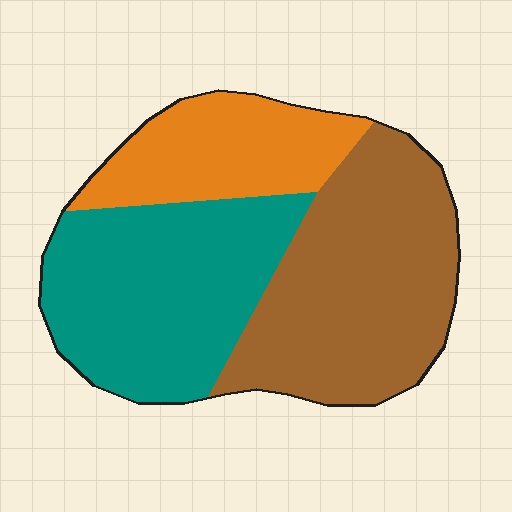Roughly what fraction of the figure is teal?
Teal covers about 40% of the figure.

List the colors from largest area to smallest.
From largest to smallest: brown, teal, orange.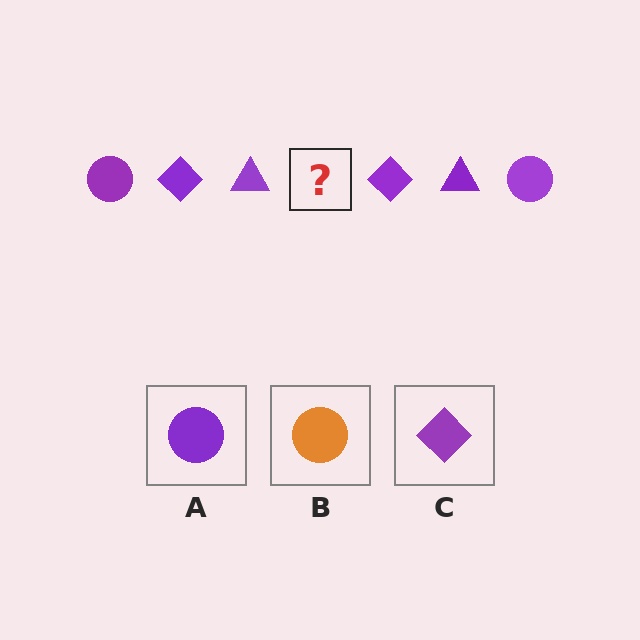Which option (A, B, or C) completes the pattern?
A.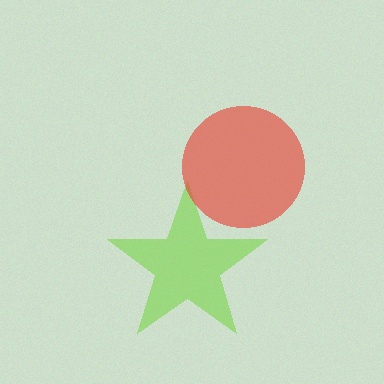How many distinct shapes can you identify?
There are 2 distinct shapes: a lime star, a red circle.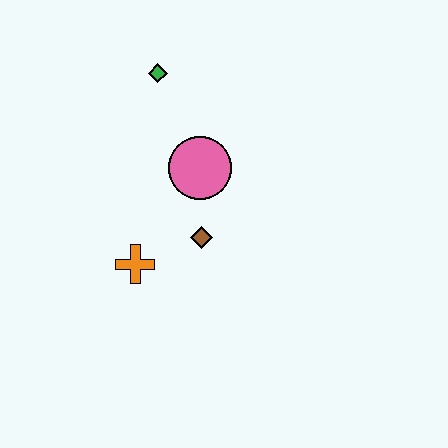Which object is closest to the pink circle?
The brown diamond is closest to the pink circle.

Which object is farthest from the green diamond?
The orange cross is farthest from the green diamond.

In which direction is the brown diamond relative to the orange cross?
The brown diamond is to the right of the orange cross.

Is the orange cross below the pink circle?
Yes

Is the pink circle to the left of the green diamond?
No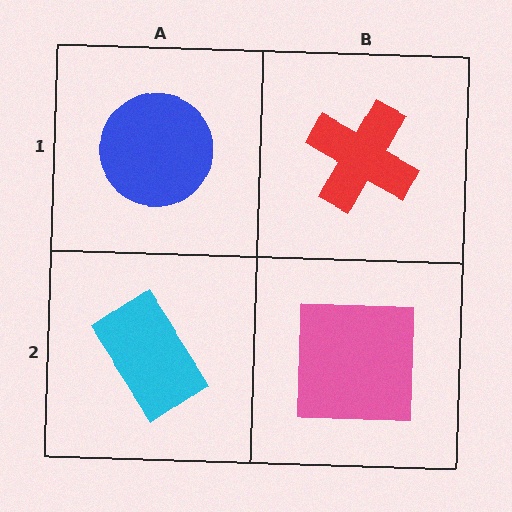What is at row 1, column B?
A red cross.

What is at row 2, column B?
A pink square.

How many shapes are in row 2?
2 shapes.